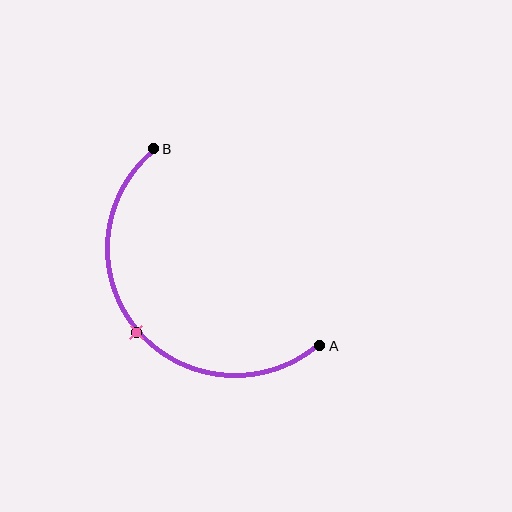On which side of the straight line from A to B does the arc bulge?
The arc bulges below and to the left of the straight line connecting A and B.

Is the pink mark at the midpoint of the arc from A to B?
Yes. The pink mark lies on the arc at equal arc-length from both A and B — it is the arc midpoint.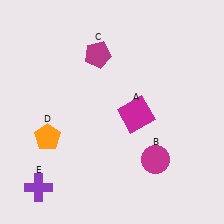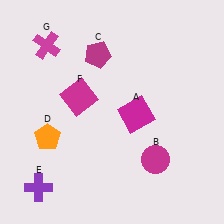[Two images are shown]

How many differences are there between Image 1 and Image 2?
There are 2 differences between the two images.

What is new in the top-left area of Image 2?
A magenta square (F) was added in the top-left area of Image 2.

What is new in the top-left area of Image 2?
A magenta cross (G) was added in the top-left area of Image 2.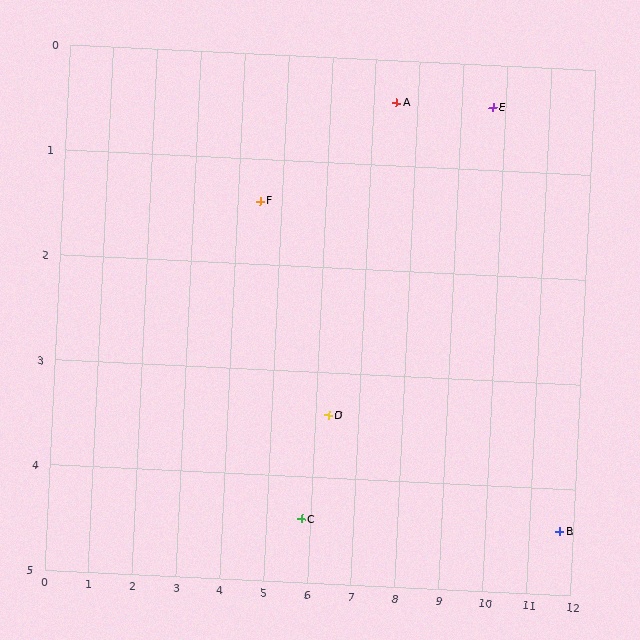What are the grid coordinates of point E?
Point E is at approximately (9.7, 0.4).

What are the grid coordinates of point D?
Point D is at approximately (6.3, 3.4).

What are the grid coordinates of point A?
Point A is at approximately (7.5, 0.4).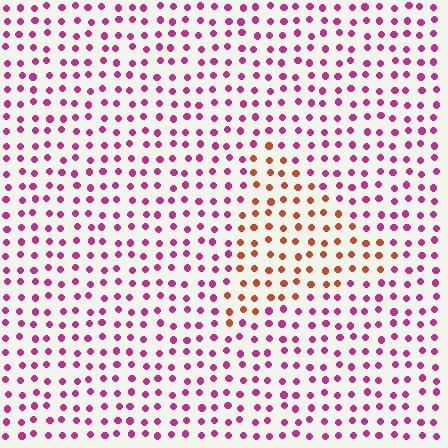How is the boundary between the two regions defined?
The boundary is defined purely by a slight shift in hue (about 54 degrees). Spacing, size, and orientation are identical on both sides.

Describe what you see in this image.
The image is filled with small magenta elements in a uniform arrangement. A triangle-shaped region is visible where the elements are tinted to a slightly different hue, forming a subtle color boundary.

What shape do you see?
I see a triangle.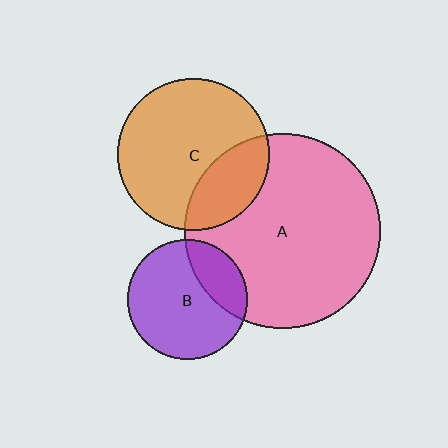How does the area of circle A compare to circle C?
Approximately 1.7 times.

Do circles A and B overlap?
Yes.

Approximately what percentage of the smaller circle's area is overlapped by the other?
Approximately 25%.